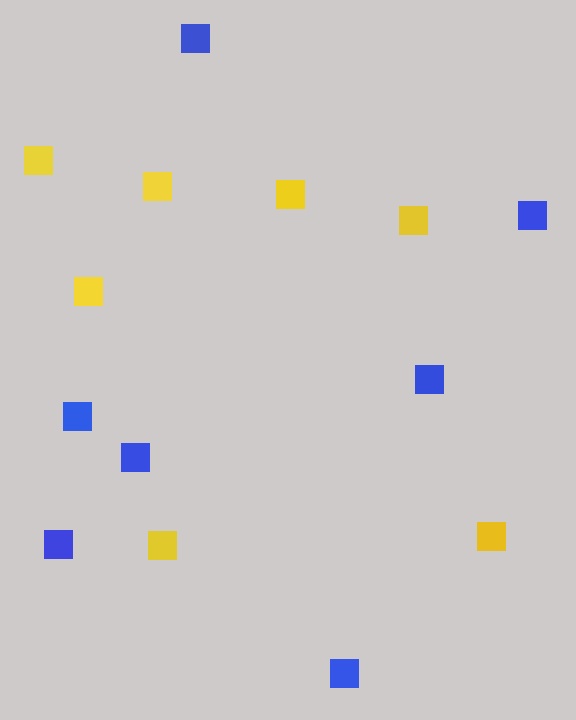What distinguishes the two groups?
There are 2 groups: one group of yellow squares (7) and one group of blue squares (7).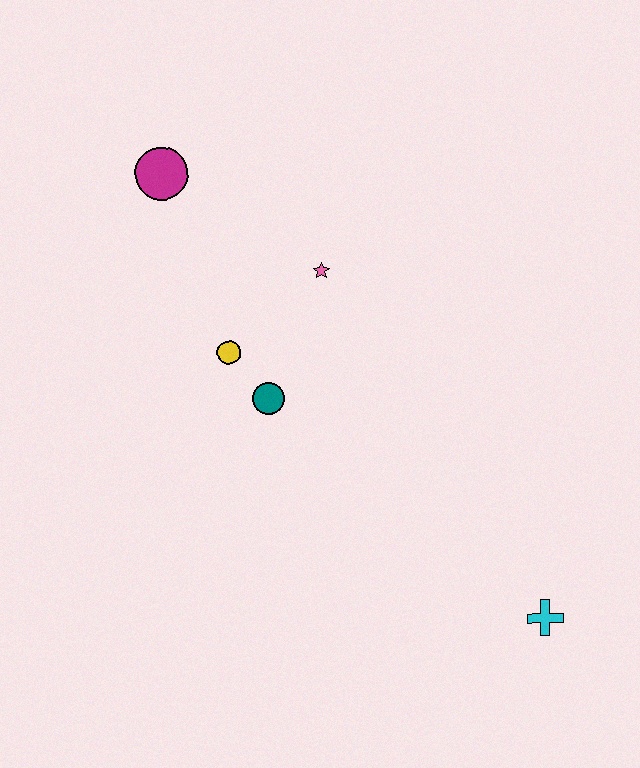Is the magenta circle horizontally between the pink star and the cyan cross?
No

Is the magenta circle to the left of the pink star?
Yes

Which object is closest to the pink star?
The yellow circle is closest to the pink star.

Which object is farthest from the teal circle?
The cyan cross is farthest from the teal circle.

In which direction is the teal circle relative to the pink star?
The teal circle is below the pink star.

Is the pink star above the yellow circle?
Yes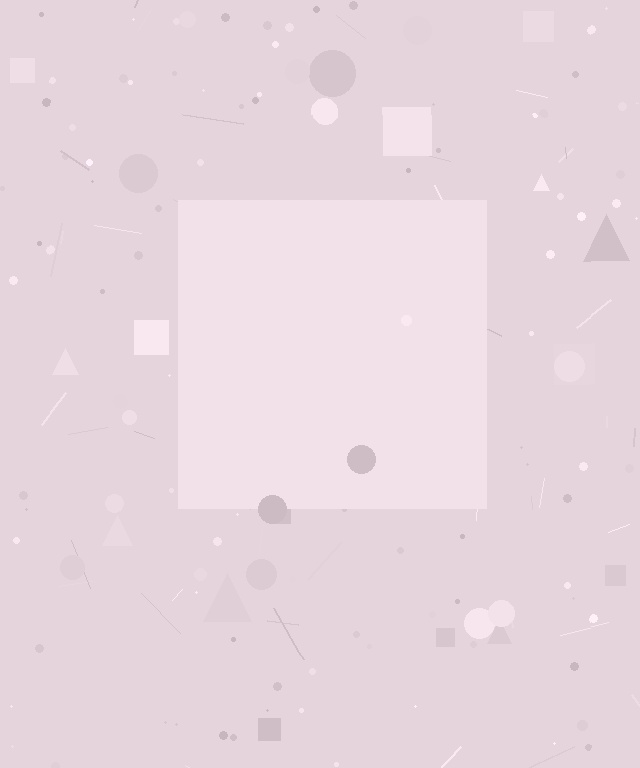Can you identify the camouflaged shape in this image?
The camouflaged shape is a square.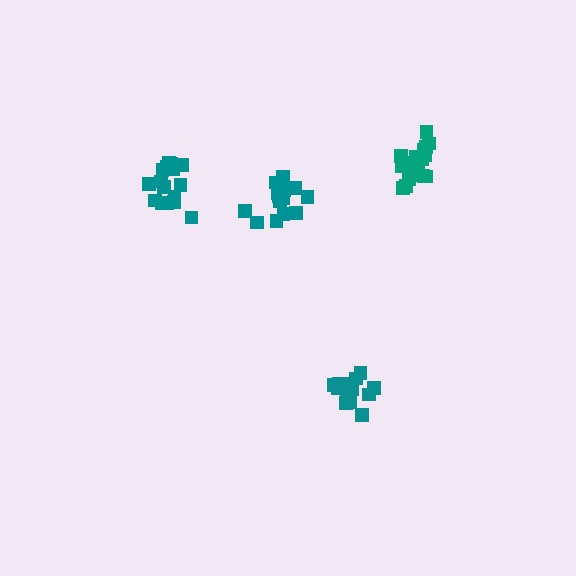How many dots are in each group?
Group 1: 19 dots, Group 2: 13 dots, Group 3: 16 dots, Group 4: 15 dots (63 total).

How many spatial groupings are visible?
There are 4 spatial groupings.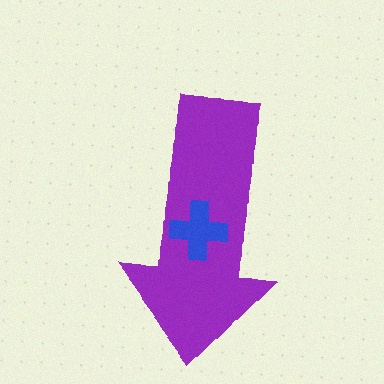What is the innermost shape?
The blue cross.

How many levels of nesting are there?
2.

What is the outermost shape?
The purple arrow.